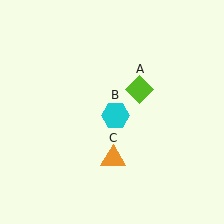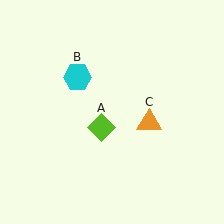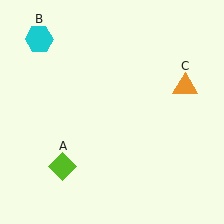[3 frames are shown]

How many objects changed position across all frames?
3 objects changed position: lime diamond (object A), cyan hexagon (object B), orange triangle (object C).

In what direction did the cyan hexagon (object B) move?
The cyan hexagon (object B) moved up and to the left.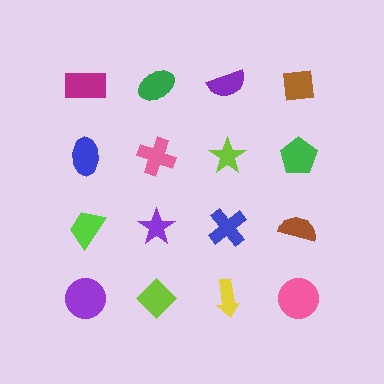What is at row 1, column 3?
A purple semicircle.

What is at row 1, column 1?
A magenta rectangle.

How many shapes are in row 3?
4 shapes.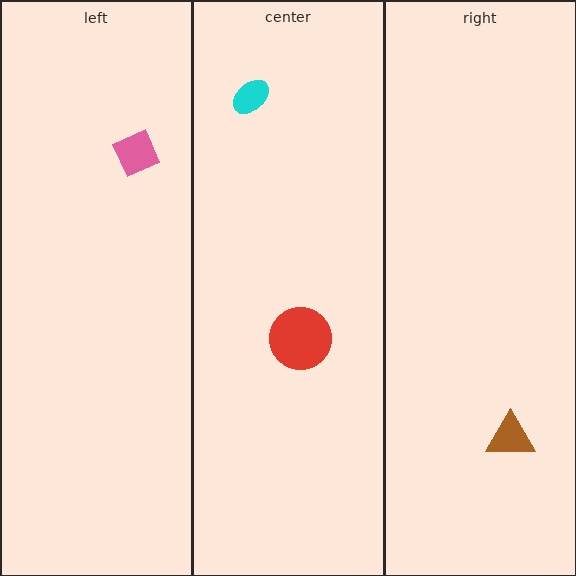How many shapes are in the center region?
2.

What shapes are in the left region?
The pink diamond.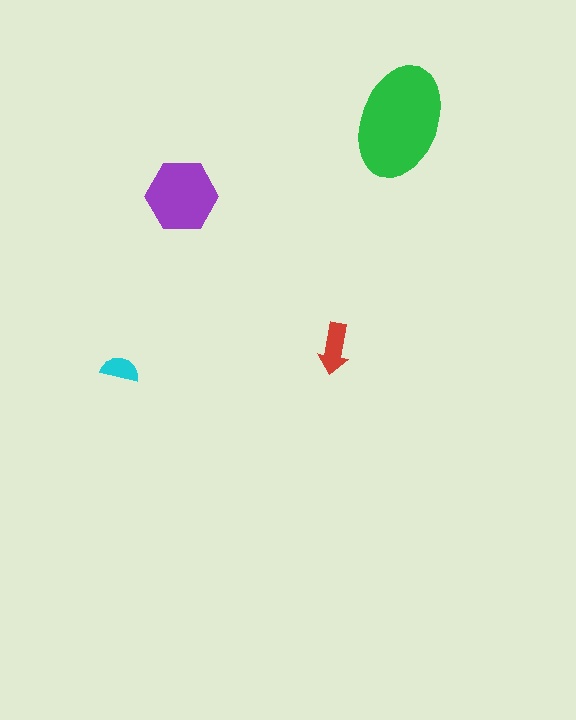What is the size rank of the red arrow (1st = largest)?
3rd.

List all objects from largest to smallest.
The green ellipse, the purple hexagon, the red arrow, the cyan semicircle.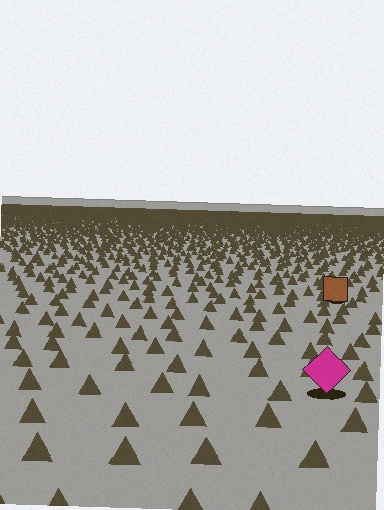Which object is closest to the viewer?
The magenta diamond is closest. The texture marks near it are larger and more spread out.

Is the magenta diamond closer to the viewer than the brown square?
Yes. The magenta diamond is closer — you can tell from the texture gradient: the ground texture is coarser near it.